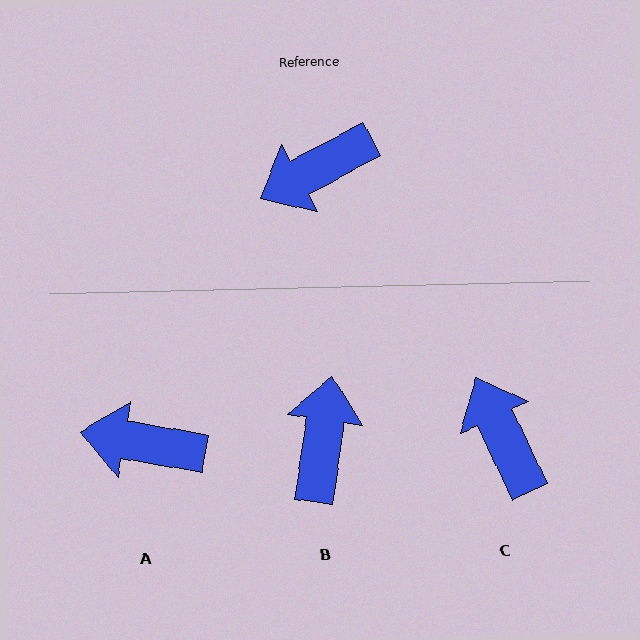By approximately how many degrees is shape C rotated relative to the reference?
Approximately 93 degrees clockwise.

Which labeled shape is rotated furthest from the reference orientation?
B, about 126 degrees away.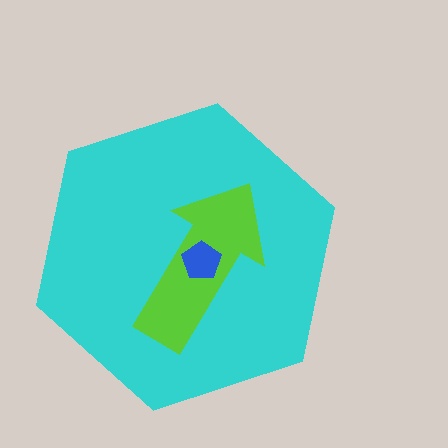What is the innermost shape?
The blue pentagon.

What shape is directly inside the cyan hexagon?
The lime arrow.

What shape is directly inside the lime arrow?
The blue pentagon.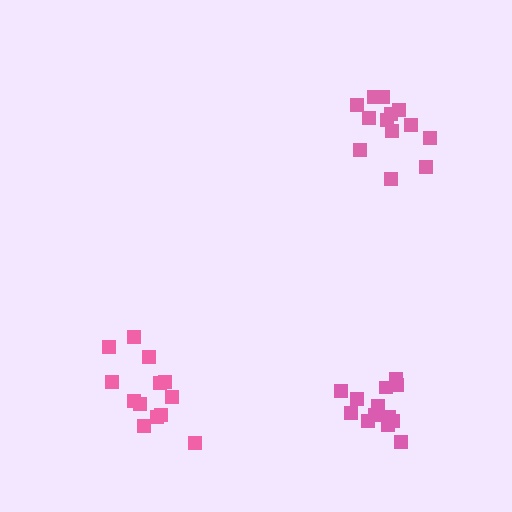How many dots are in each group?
Group 1: 13 dots, Group 2: 13 dots, Group 3: 13 dots (39 total).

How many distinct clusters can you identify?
There are 3 distinct clusters.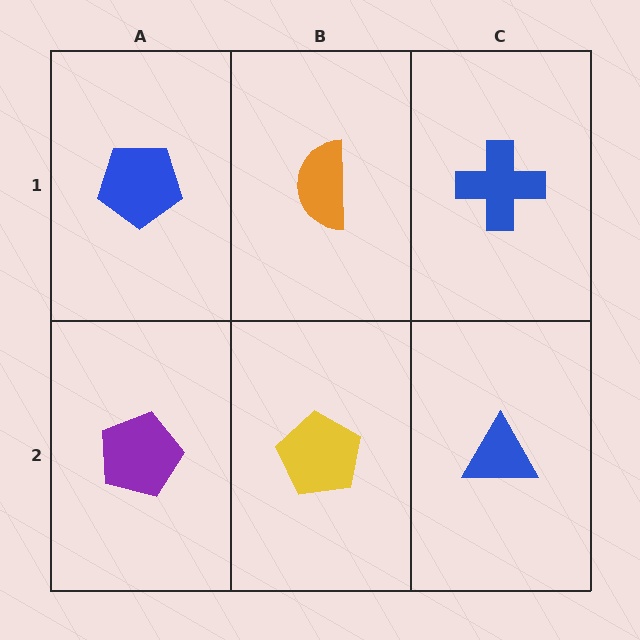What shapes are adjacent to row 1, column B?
A yellow pentagon (row 2, column B), a blue pentagon (row 1, column A), a blue cross (row 1, column C).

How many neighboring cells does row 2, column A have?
2.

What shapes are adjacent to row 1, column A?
A purple pentagon (row 2, column A), an orange semicircle (row 1, column B).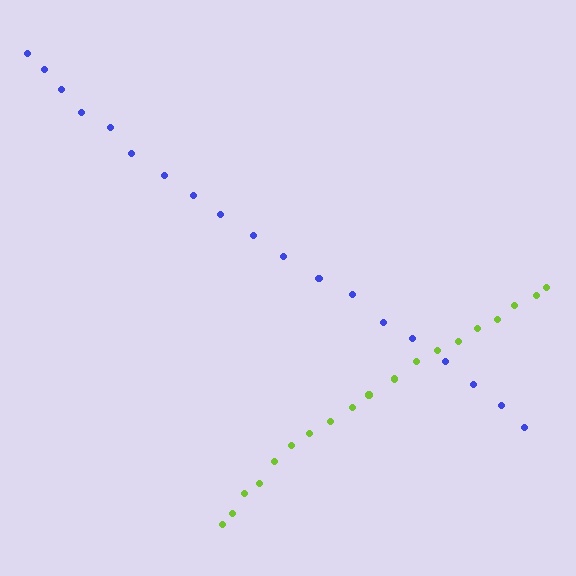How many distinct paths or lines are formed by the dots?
There are 2 distinct paths.